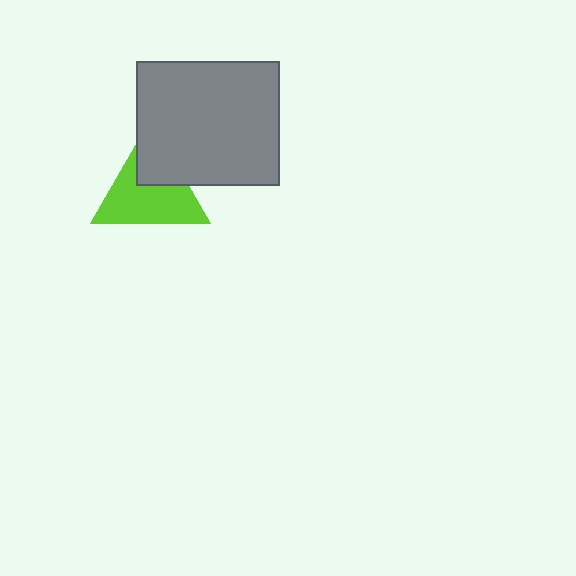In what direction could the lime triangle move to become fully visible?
The lime triangle could move toward the lower-left. That would shift it out from behind the gray rectangle entirely.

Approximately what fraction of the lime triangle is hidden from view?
Roughly 33% of the lime triangle is hidden behind the gray rectangle.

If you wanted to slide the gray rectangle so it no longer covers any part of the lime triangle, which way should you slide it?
Slide it toward the upper-right — that is the most direct way to separate the two shapes.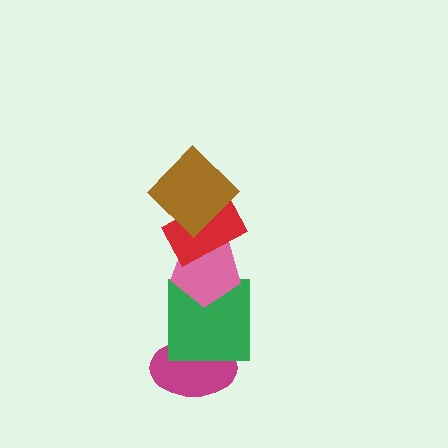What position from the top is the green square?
The green square is 4th from the top.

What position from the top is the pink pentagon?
The pink pentagon is 3rd from the top.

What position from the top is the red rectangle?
The red rectangle is 2nd from the top.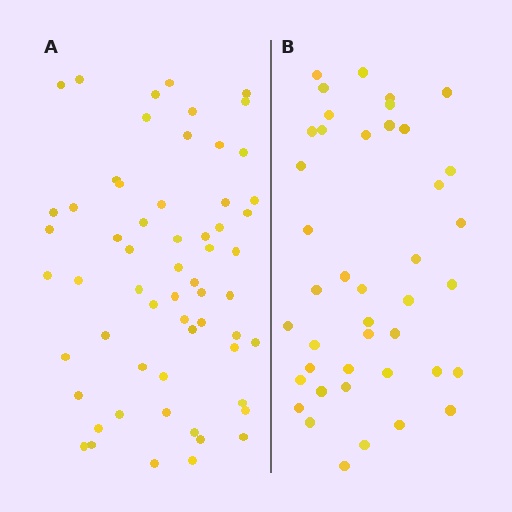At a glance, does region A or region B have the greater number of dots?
Region A (the left region) has more dots.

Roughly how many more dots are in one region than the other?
Region A has approximately 20 more dots than region B.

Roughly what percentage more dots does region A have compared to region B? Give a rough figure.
About 45% more.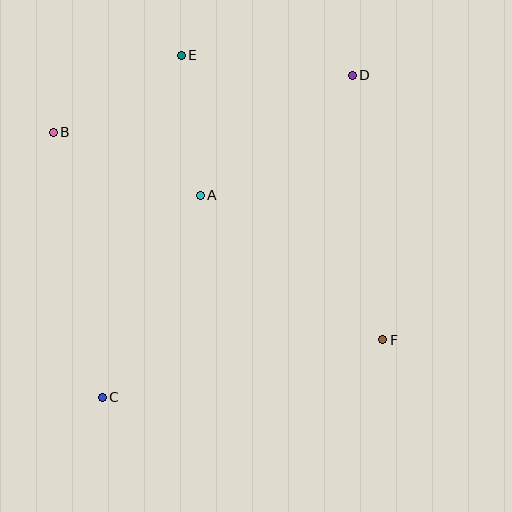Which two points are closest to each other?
Points A and E are closest to each other.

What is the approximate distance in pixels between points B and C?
The distance between B and C is approximately 269 pixels.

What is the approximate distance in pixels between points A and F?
The distance between A and F is approximately 233 pixels.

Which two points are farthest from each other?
Points C and D are farthest from each other.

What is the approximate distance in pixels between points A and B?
The distance between A and B is approximately 160 pixels.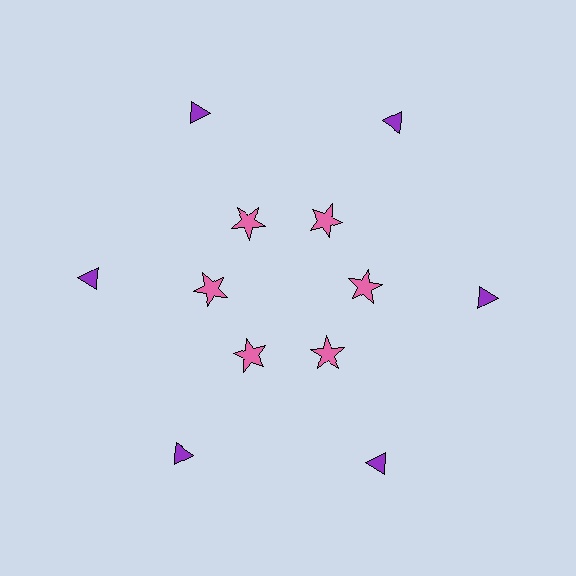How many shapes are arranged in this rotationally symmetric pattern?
There are 12 shapes, arranged in 6 groups of 2.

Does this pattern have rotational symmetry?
Yes, this pattern has 6-fold rotational symmetry. It looks the same after rotating 60 degrees around the center.